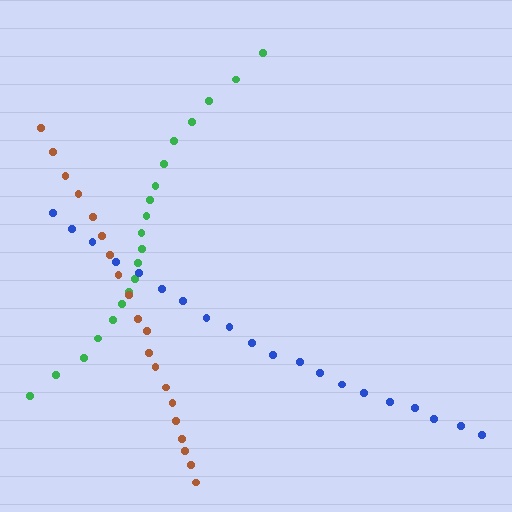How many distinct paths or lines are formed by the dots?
There are 3 distinct paths.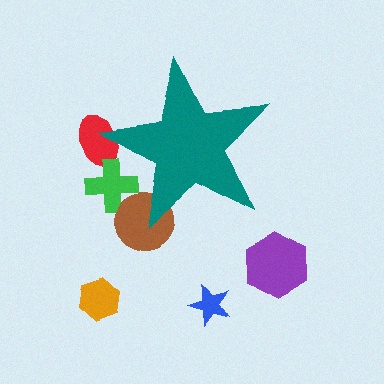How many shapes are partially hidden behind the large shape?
3 shapes are partially hidden.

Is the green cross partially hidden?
Yes, the green cross is partially hidden behind the teal star.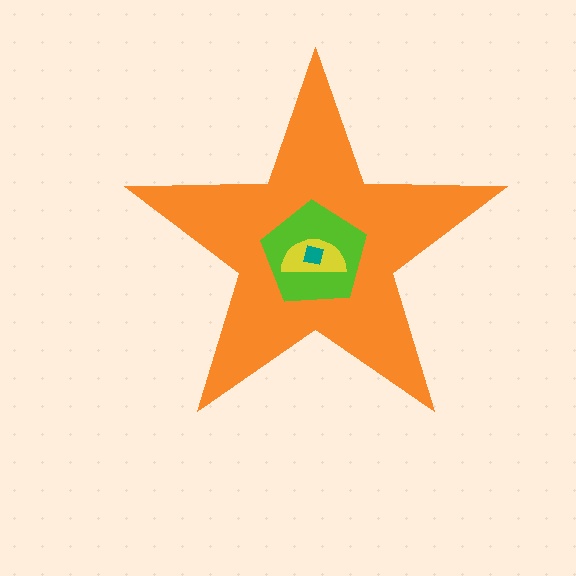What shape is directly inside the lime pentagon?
The yellow semicircle.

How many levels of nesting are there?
4.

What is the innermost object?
The teal square.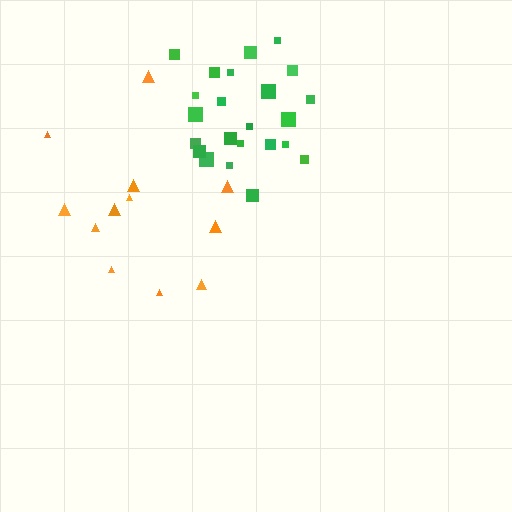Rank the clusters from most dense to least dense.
green, orange.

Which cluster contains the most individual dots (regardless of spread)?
Green (23).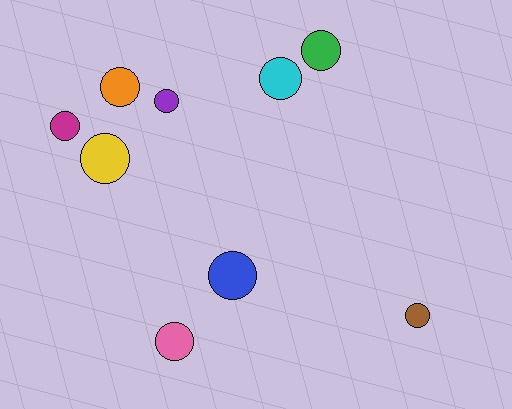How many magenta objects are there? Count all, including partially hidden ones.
There is 1 magenta object.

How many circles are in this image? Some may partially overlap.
There are 9 circles.